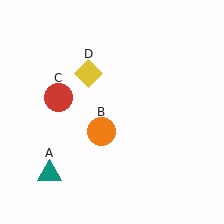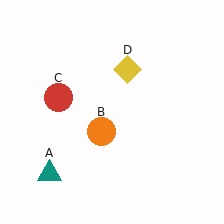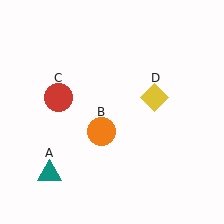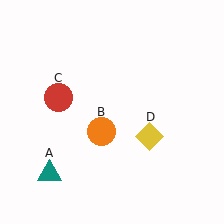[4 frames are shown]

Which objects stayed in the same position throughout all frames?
Teal triangle (object A) and orange circle (object B) and red circle (object C) remained stationary.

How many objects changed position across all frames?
1 object changed position: yellow diamond (object D).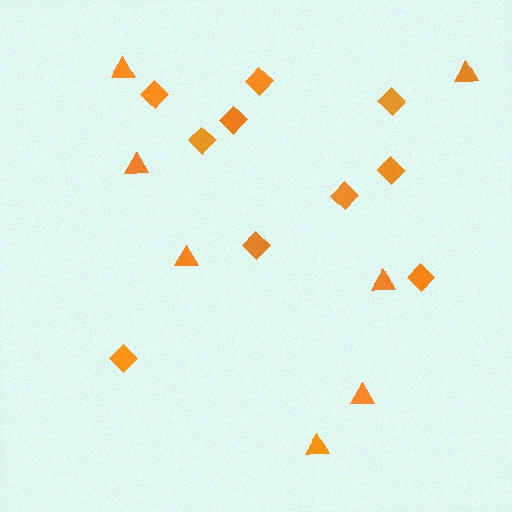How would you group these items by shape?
There are 2 groups: one group of diamonds (10) and one group of triangles (7).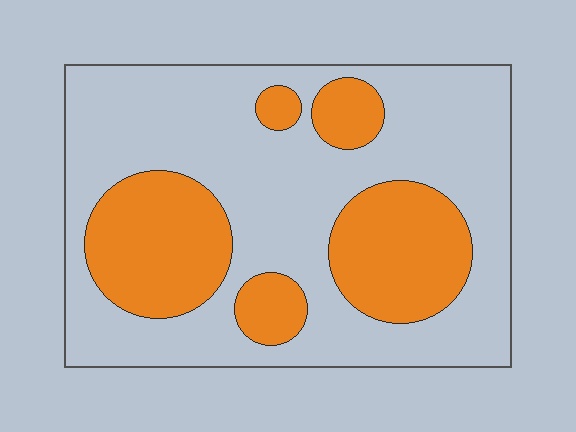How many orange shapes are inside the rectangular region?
5.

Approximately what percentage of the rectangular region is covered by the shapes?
Approximately 30%.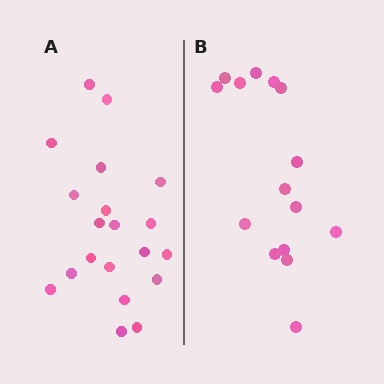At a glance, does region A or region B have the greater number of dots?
Region A (the left region) has more dots.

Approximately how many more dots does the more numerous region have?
Region A has about 5 more dots than region B.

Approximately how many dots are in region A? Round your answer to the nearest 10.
About 20 dots.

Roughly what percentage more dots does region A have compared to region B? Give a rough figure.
About 35% more.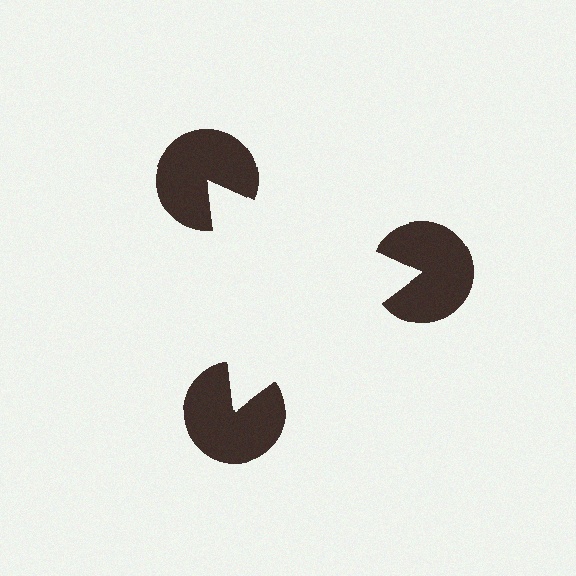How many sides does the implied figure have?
3 sides.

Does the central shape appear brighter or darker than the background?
It typically appears slightly brighter than the background, even though no actual brightness change is drawn.